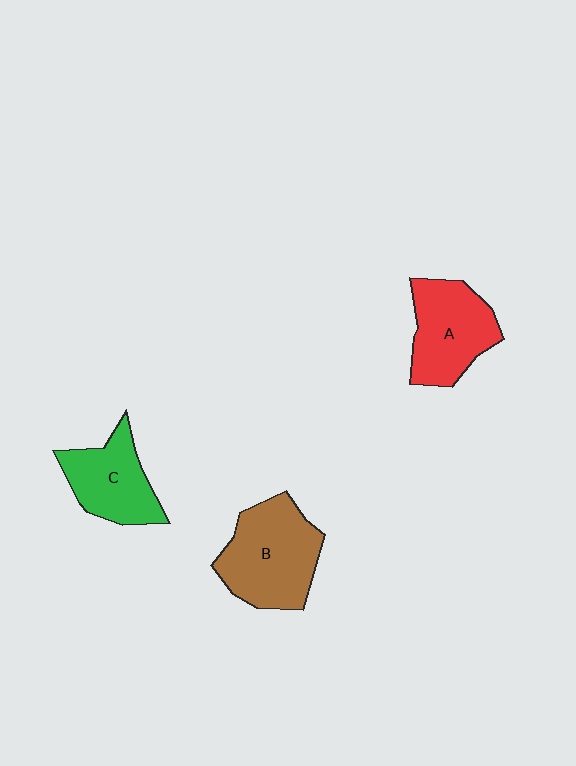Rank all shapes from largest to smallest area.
From largest to smallest: B (brown), A (red), C (green).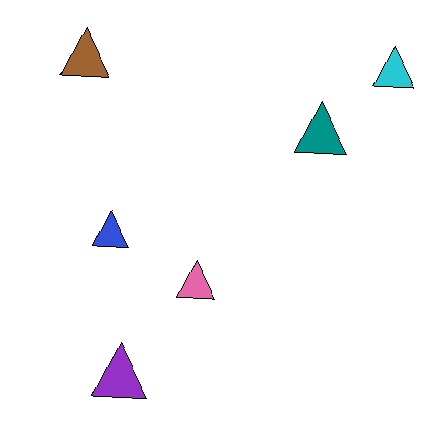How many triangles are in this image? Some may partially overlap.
There are 6 triangles.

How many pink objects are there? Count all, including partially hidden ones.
There is 1 pink object.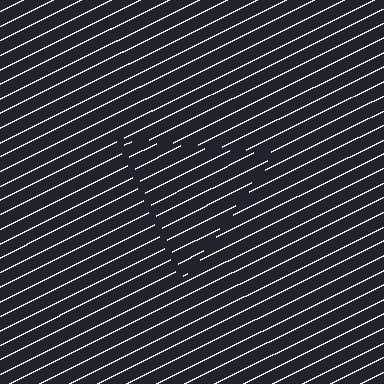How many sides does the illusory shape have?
3 sides — the line-ends trace a triangle.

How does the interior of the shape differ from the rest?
The interior of the shape contains the same grating, shifted by half a period — the contour is defined by the phase discontinuity where line-ends from the inner and outer gratings abut.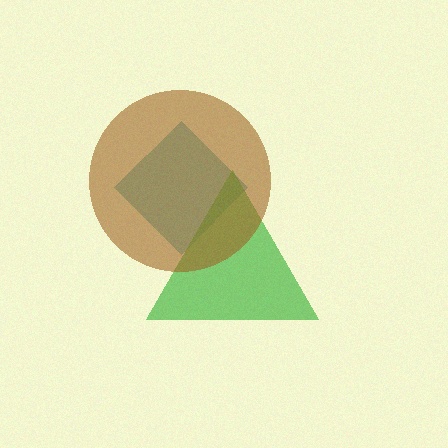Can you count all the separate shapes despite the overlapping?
Yes, there are 3 separate shapes.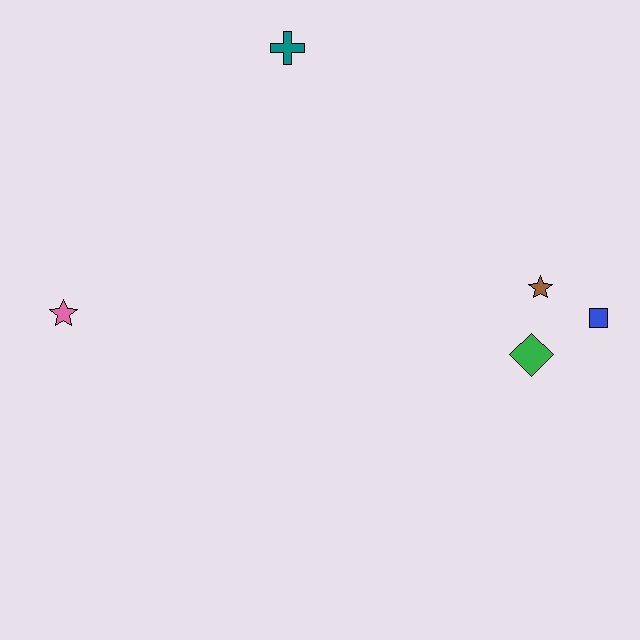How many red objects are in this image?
There are no red objects.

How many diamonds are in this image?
There is 1 diamond.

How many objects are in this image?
There are 5 objects.